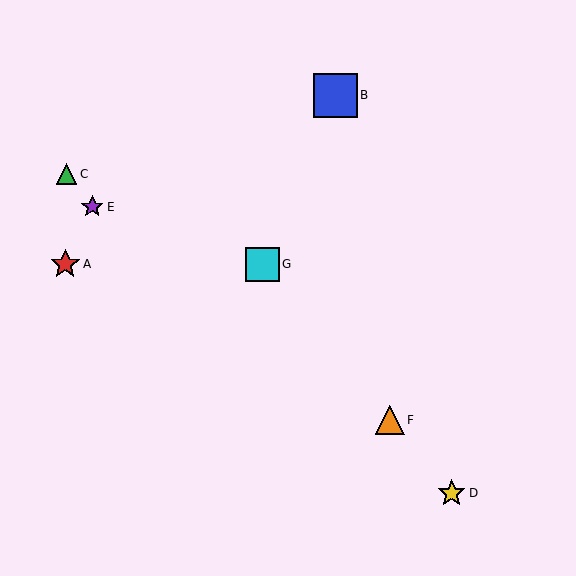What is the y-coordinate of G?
Object G is at y≈264.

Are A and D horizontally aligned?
No, A is at y≈264 and D is at y≈493.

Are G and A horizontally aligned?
Yes, both are at y≈264.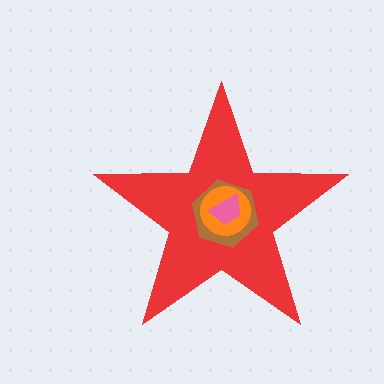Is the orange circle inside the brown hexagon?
Yes.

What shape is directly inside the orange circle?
The pink trapezoid.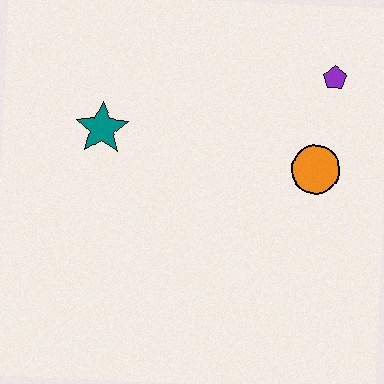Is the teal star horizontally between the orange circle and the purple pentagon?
No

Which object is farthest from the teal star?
The purple pentagon is farthest from the teal star.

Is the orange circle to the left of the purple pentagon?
Yes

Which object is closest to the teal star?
The orange circle is closest to the teal star.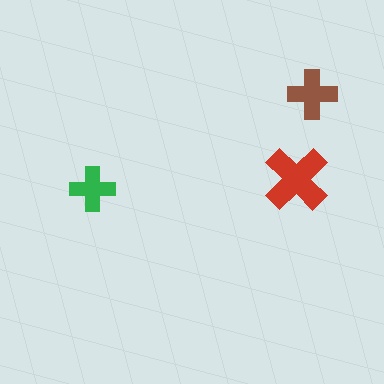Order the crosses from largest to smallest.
the red one, the brown one, the green one.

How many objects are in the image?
There are 3 objects in the image.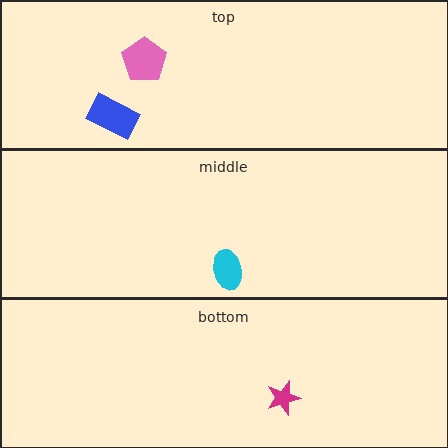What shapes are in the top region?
The blue rectangle, the pink pentagon.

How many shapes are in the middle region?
1.